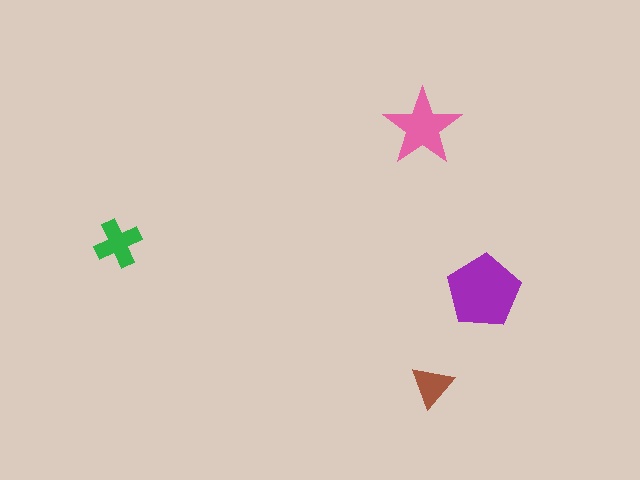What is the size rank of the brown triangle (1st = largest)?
4th.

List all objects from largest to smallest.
The purple pentagon, the pink star, the green cross, the brown triangle.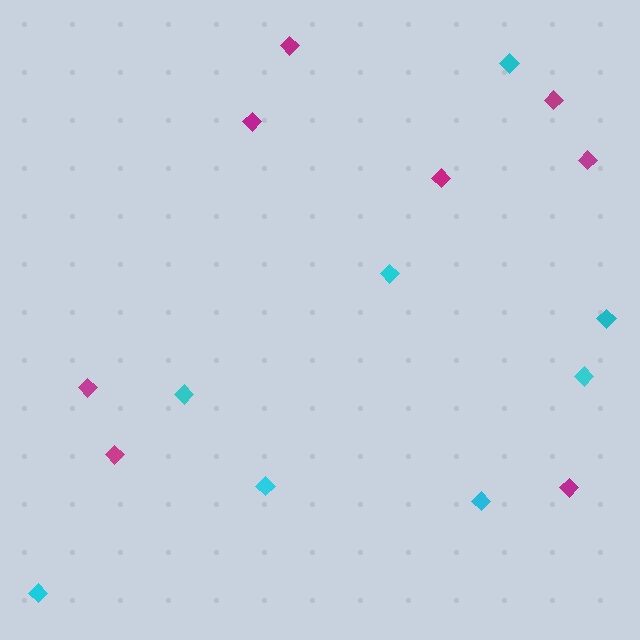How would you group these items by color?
There are 2 groups: one group of magenta diamonds (8) and one group of cyan diamonds (8).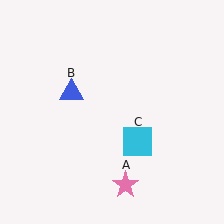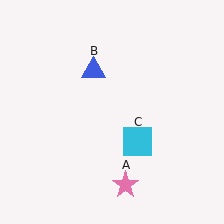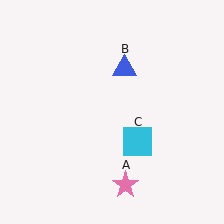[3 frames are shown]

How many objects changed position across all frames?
1 object changed position: blue triangle (object B).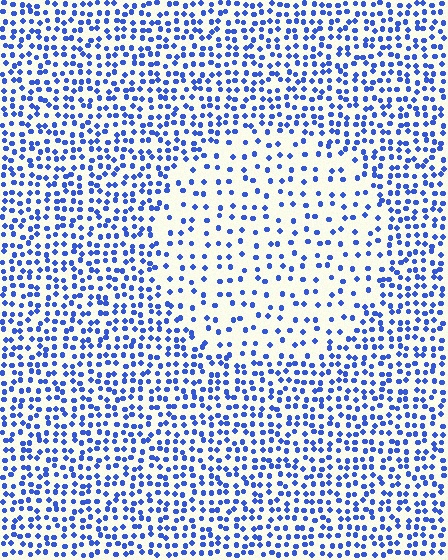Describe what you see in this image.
The image contains small blue elements arranged at two different densities. A circle-shaped region is visible where the elements are less densely packed than the surrounding area.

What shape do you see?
I see a circle.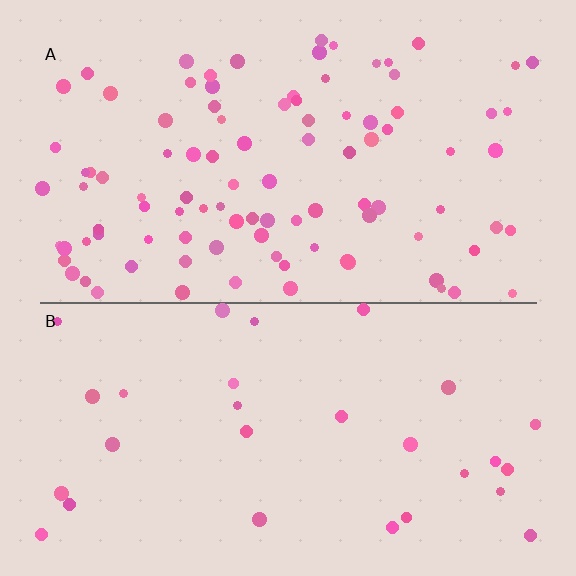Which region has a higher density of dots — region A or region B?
A (the top).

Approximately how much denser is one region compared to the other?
Approximately 3.3× — region A over region B.